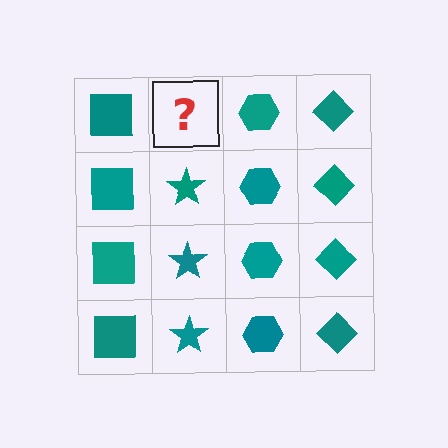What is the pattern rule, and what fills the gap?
The rule is that each column has a consistent shape. The gap should be filled with a teal star.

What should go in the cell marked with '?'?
The missing cell should contain a teal star.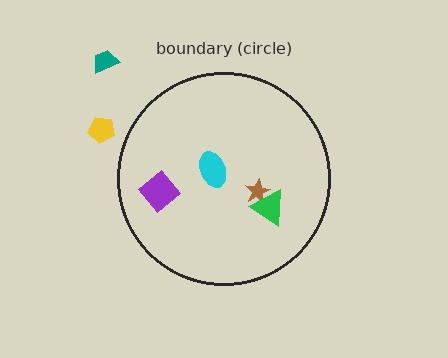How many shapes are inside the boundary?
4 inside, 2 outside.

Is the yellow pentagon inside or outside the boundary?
Outside.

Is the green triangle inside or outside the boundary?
Inside.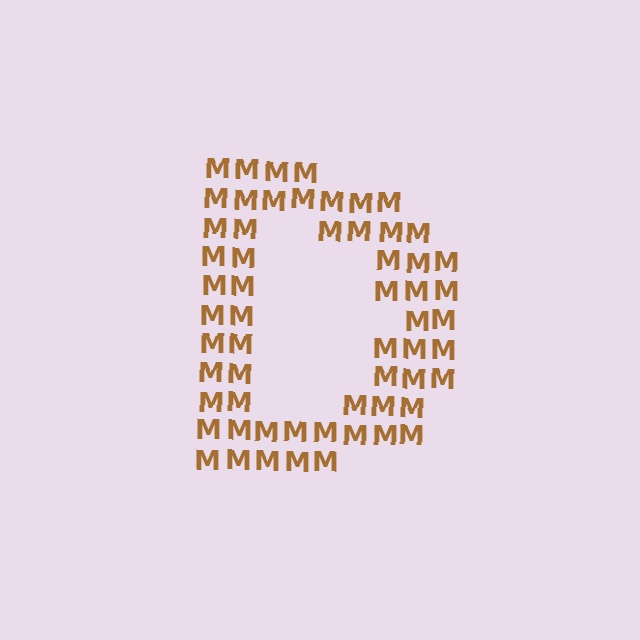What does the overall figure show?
The overall figure shows the letter D.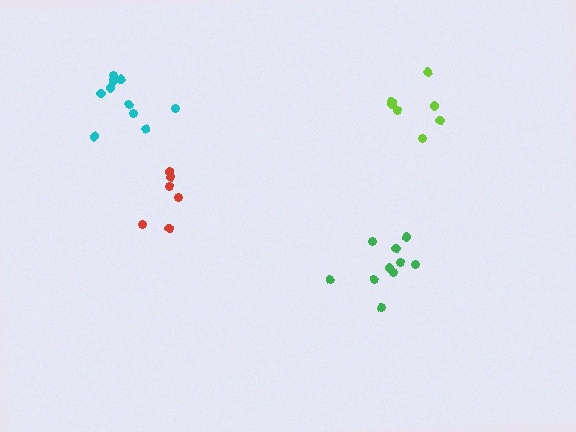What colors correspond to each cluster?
The clusters are colored: lime, red, green, cyan.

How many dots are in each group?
Group 1: 7 dots, Group 2: 6 dots, Group 3: 10 dots, Group 4: 10 dots (33 total).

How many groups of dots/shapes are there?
There are 4 groups.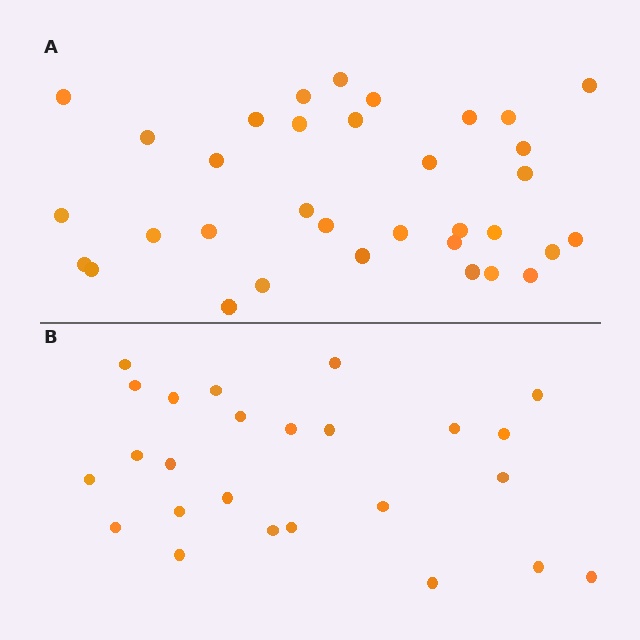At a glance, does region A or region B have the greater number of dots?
Region A (the top region) has more dots.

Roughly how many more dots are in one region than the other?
Region A has roughly 8 or so more dots than region B.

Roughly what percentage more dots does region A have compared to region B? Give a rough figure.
About 35% more.